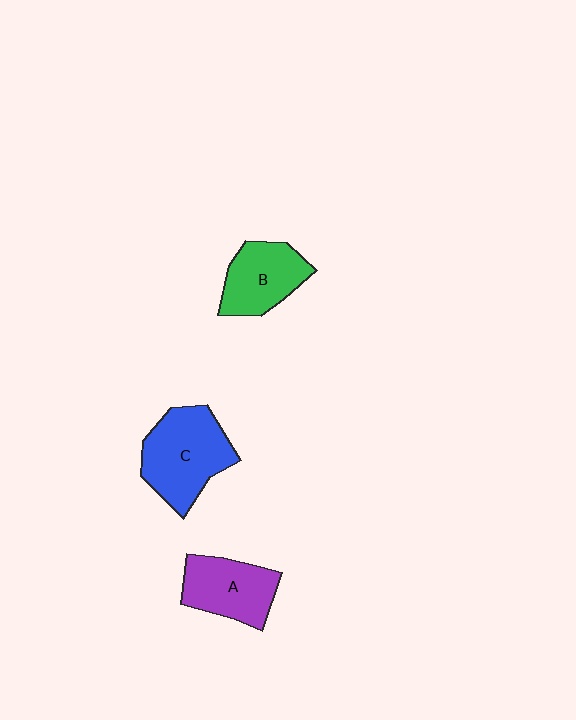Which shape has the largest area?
Shape C (blue).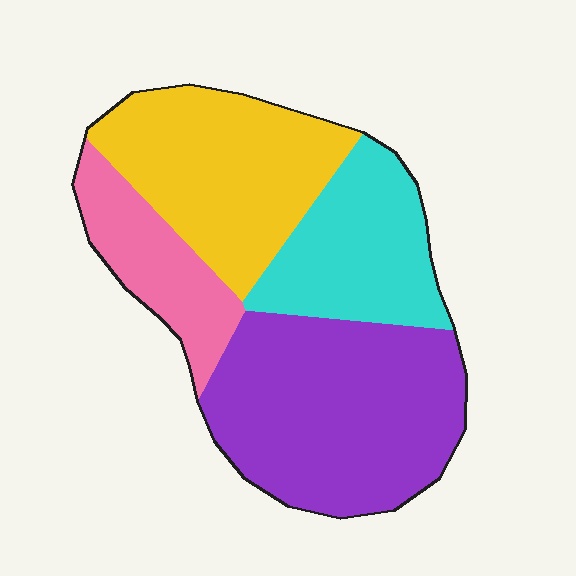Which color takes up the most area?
Purple, at roughly 40%.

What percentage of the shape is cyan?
Cyan takes up about one fifth (1/5) of the shape.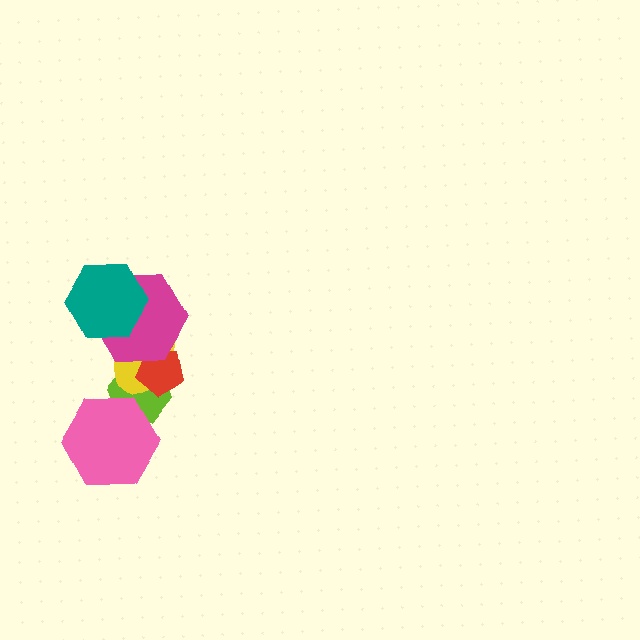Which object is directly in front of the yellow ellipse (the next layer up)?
The red pentagon is directly in front of the yellow ellipse.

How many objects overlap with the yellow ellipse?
4 objects overlap with the yellow ellipse.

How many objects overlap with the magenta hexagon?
3 objects overlap with the magenta hexagon.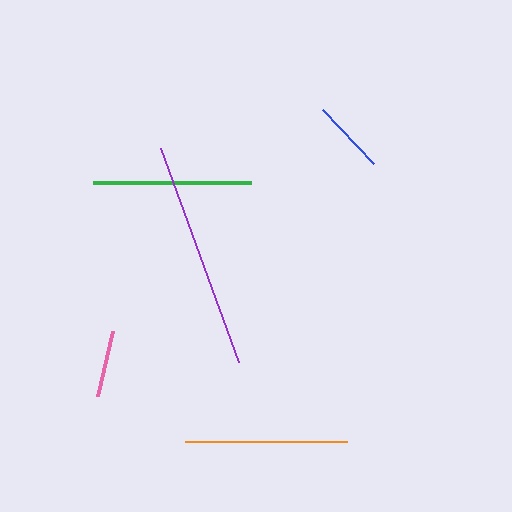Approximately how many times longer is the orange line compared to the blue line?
The orange line is approximately 2.2 times the length of the blue line.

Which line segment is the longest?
The purple line is the longest at approximately 228 pixels.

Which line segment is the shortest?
The pink line is the shortest at approximately 67 pixels.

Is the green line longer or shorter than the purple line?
The purple line is longer than the green line.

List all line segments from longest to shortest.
From longest to shortest: purple, orange, green, blue, pink.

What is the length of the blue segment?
The blue segment is approximately 75 pixels long.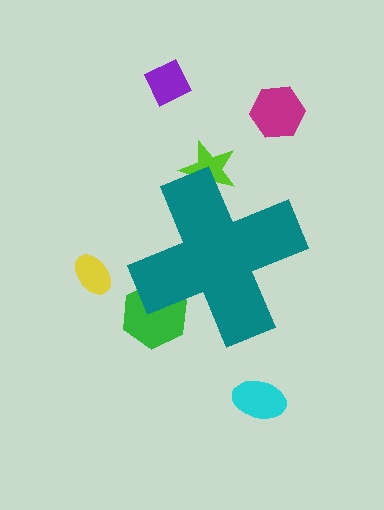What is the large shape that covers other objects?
A teal cross.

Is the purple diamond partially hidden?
No, the purple diamond is fully visible.